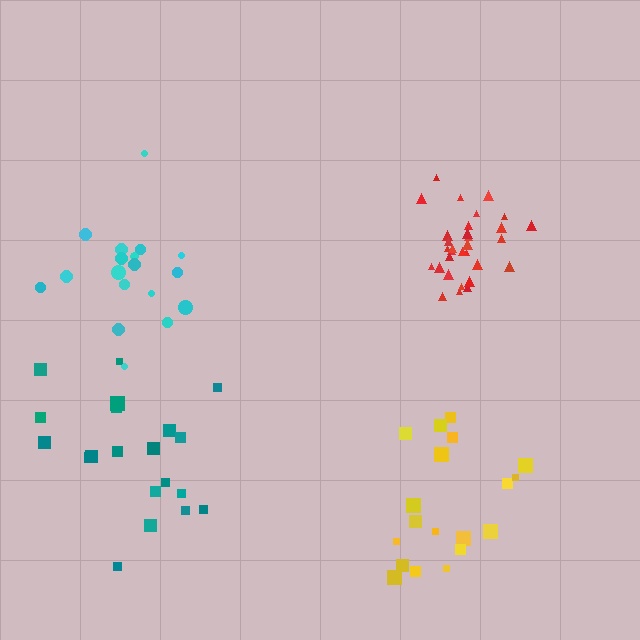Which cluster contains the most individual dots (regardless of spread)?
Red (31).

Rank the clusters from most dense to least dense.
red, cyan, yellow, teal.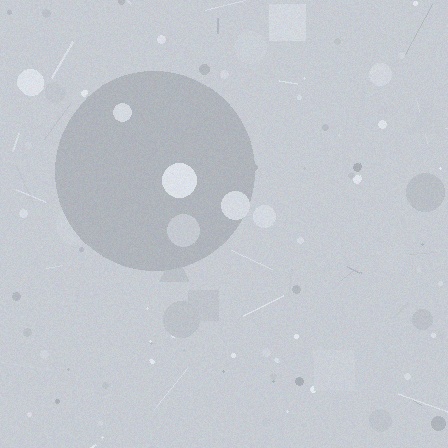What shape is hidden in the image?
A circle is hidden in the image.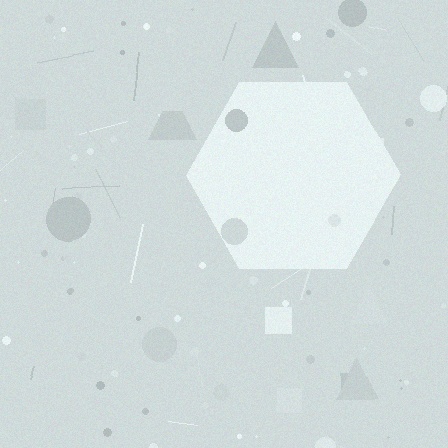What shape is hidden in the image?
A hexagon is hidden in the image.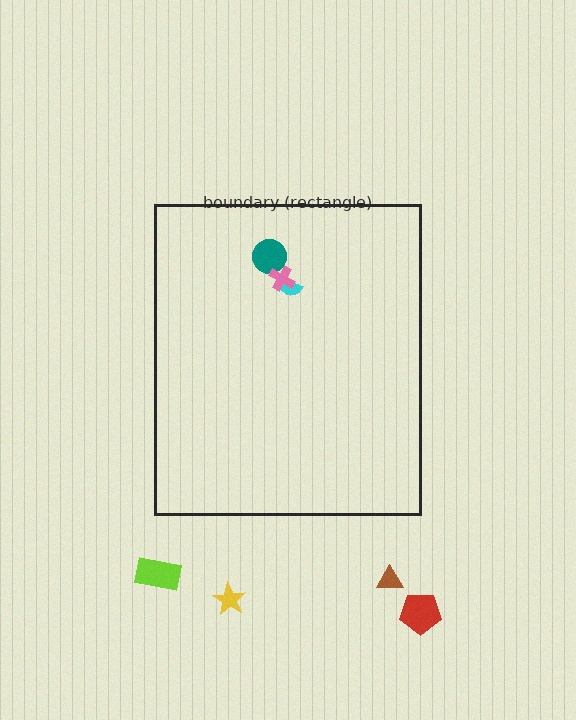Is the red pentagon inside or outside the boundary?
Outside.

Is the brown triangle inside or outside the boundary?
Outside.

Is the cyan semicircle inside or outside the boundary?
Inside.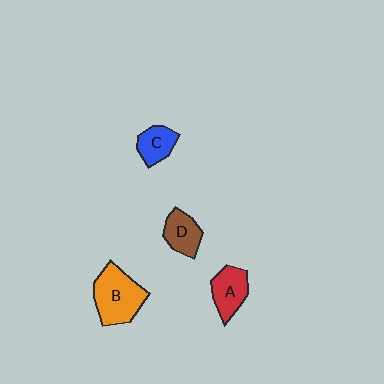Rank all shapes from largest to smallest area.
From largest to smallest: B (orange), A (red), D (brown), C (blue).